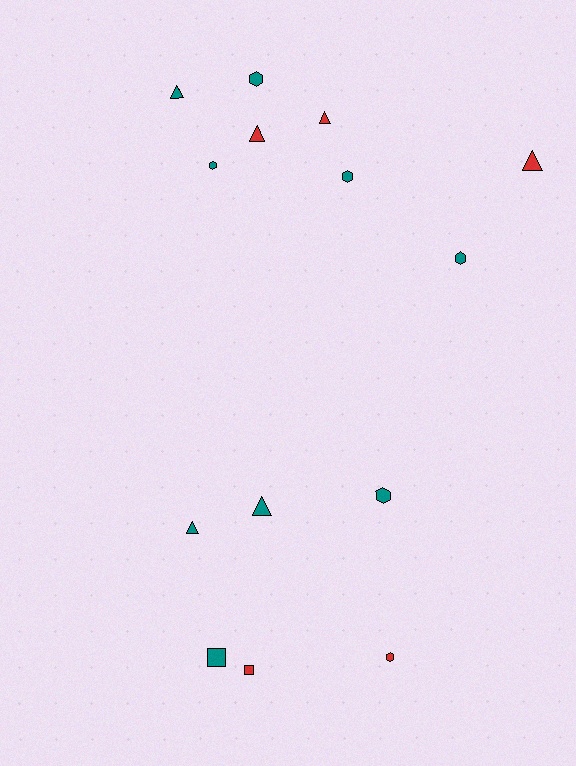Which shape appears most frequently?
Hexagon, with 6 objects.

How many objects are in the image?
There are 14 objects.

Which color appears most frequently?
Teal, with 9 objects.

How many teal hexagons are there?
There are 5 teal hexagons.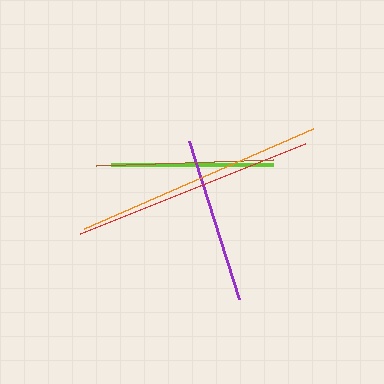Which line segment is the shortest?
The lime line is the shortest at approximately 161 pixels.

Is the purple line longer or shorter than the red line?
The red line is longer than the purple line.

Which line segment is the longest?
The orange line is the longest at approximately 250 pixels.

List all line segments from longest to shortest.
From longest to shortest: orange, red, brown, purple, lime.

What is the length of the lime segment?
The lime segment is approximately 161 pixels long.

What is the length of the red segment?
The red segment is approximately 242 pixels long.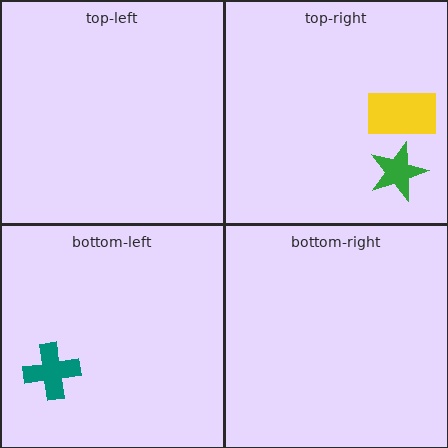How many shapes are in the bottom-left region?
1.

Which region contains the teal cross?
The bottom-left region.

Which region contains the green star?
The top-right region.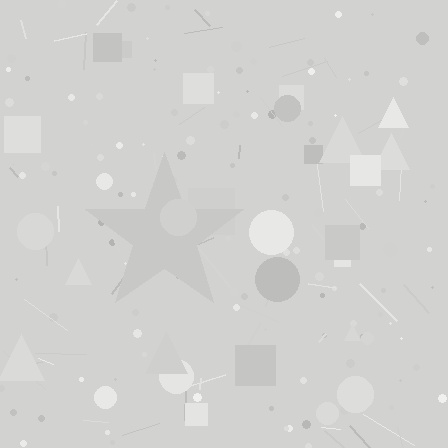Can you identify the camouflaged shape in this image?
The camouflaged shape is a star.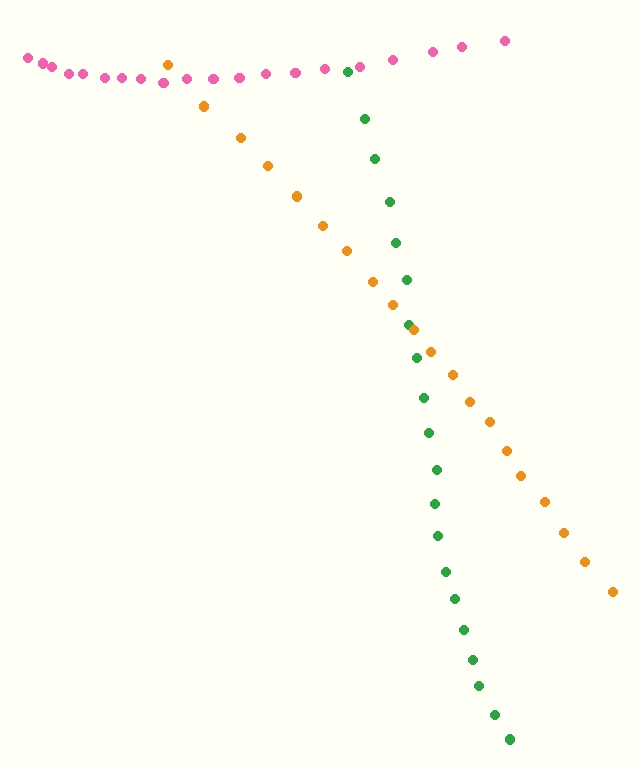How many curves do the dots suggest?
There are 3 distinct paths.